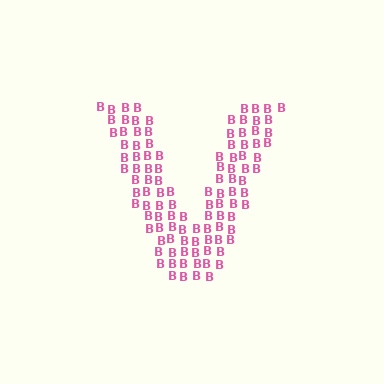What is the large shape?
The large shape is the letter V.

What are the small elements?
The small elements are letter B's.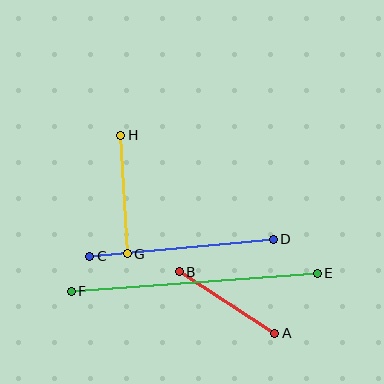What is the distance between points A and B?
The distance is approximately 113 pixels.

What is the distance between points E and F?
The distance is approximately 247 pixels.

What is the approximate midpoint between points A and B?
The midpoint is at approximately (227, 303) pixels.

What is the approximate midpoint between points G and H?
The midpoint is at approximately (124, 194) pixels.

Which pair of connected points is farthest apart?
Points E and F are farthest apart.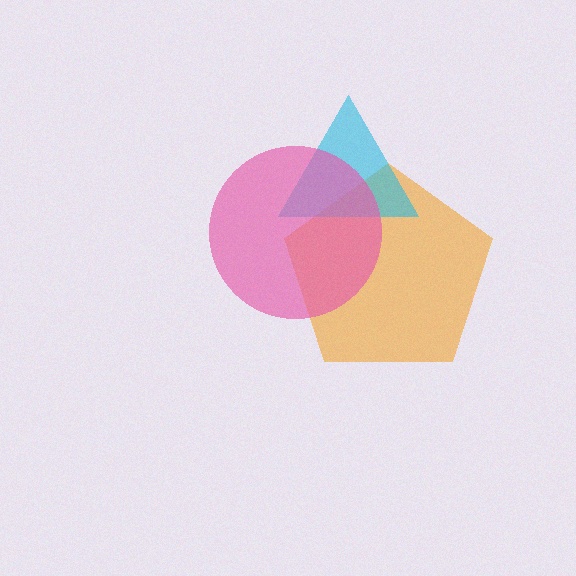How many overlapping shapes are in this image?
There are 3 overlapping shapes in the image.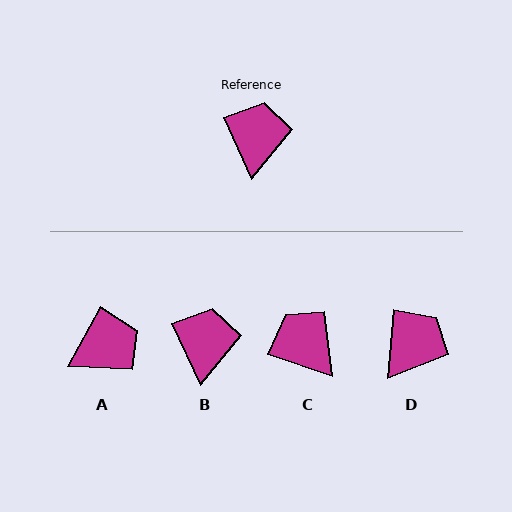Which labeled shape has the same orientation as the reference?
B.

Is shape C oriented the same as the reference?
No, it is off by about 47 degrees.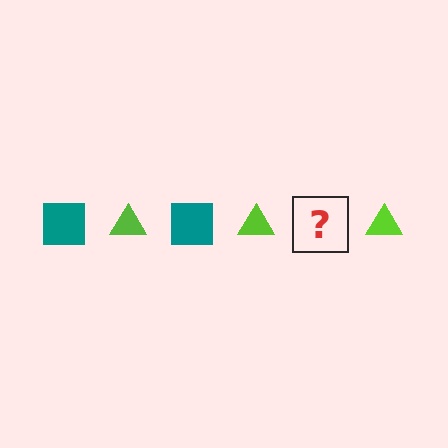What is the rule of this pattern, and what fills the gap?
The rule is that the pattern alternates between teal square and lime triangle. The gap should be filled with a teal square.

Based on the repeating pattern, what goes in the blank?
The blank should be a teal square.